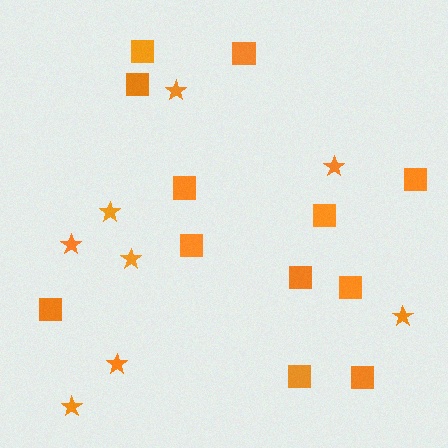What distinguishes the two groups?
There are 2 groups: one group of stars (8) and one group of squares (12).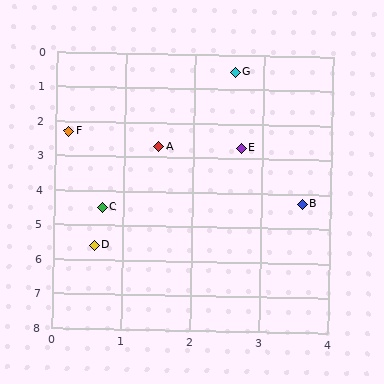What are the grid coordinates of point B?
Point B is at approximately (3.6, 4.3).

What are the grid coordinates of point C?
Point C is at approximately (0.7, 4.5).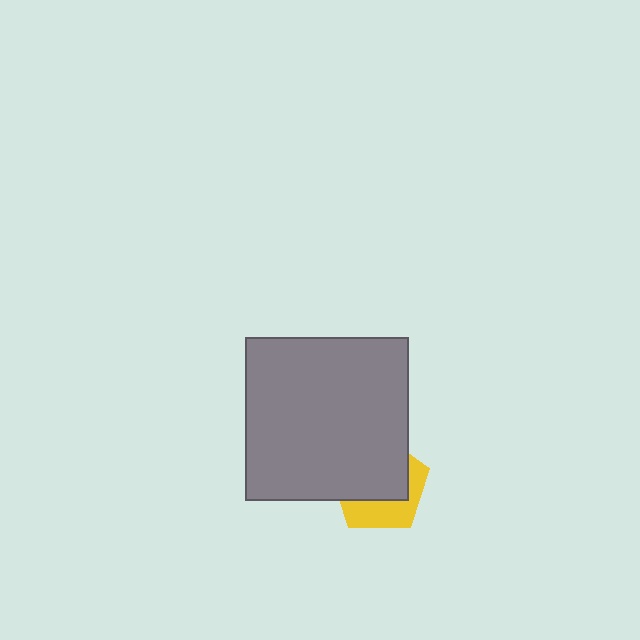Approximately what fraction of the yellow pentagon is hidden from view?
Roughly 62% of the yellow pentagon is hidden behind the gray square.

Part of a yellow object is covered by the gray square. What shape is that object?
It is a pentagon.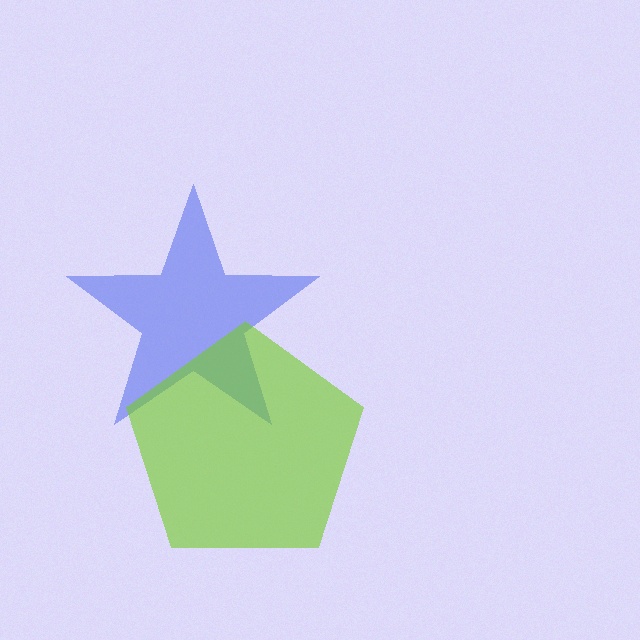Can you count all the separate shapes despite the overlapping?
Yes, there are 2 separate shapes.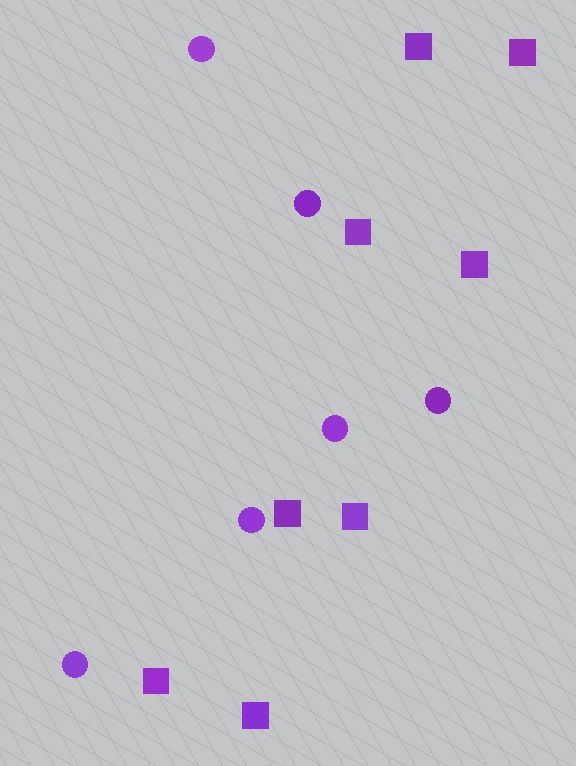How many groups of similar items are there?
There are 2 groups: one group of circles (6) and one group of squares (8).